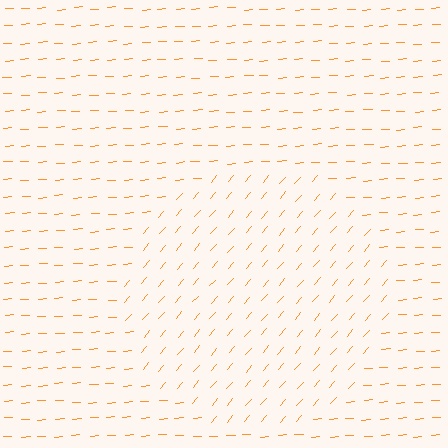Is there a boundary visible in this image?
Yes, there is a texture boundary formed by a change in line orientation.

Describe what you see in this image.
The image is filled with small orange line segments. A circle region in the image has lines oriented differently from the surrounding lines, creating a visible texture boundary.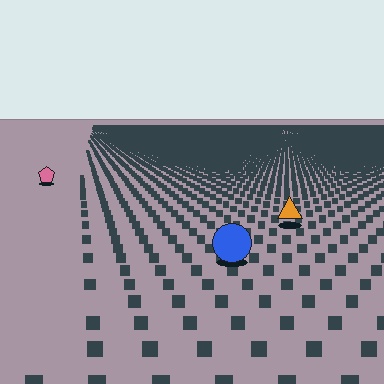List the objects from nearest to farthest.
From nearest to farthest: the blue circle, the orange triangle, the pink pentagon.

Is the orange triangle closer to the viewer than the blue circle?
No. The blue circle is closer — you can tell from the texture gradient: the ground texture is coarser near it.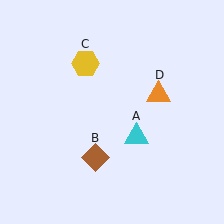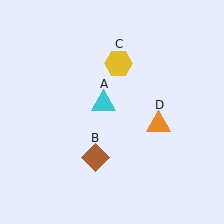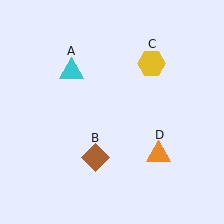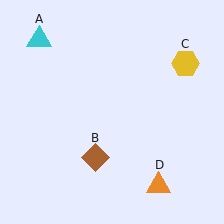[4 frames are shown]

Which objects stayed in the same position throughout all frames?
Brown diamond (object B) remained stationary.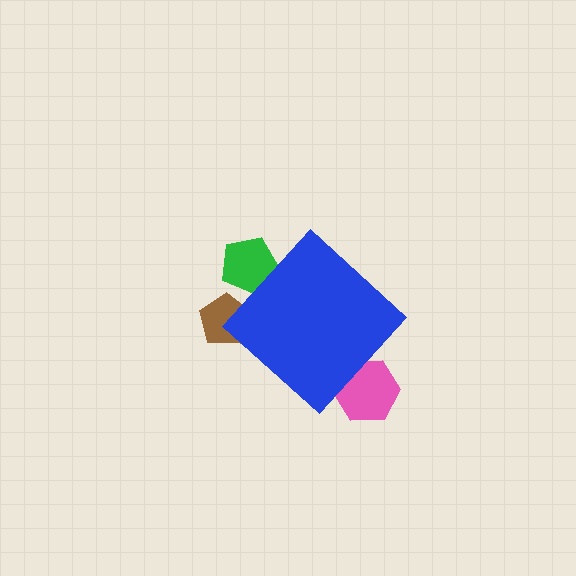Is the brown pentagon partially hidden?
Yes, the brown pentagon is partially hidden behind the blue diamond.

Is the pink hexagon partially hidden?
Yes, the pink hexagon is partially hidden behind the blue diamond.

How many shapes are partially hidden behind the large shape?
3 shapes are partially hidden.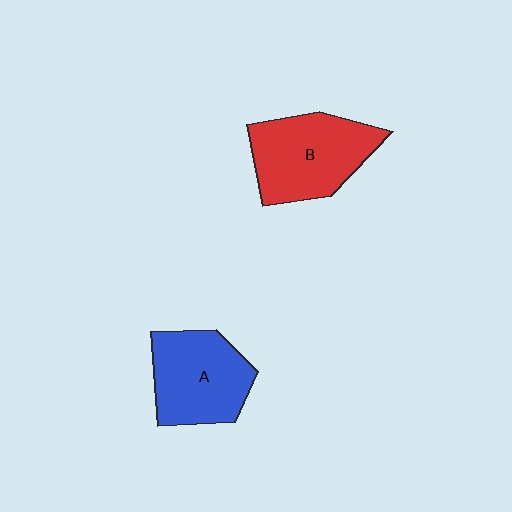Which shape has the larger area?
Shape B (red).